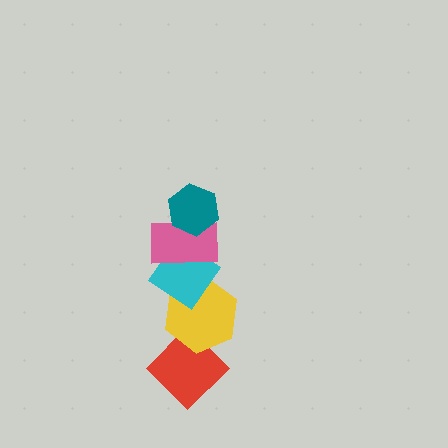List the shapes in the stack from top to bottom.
From top to bottom: the teal hexagon, the pink rectangle, the cyan diamond, the yellow hexagon, the red diamond.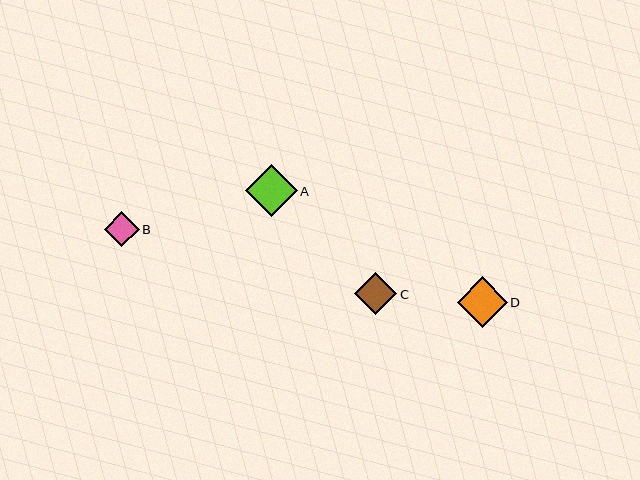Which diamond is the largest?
Diamond A is the largest with a size of approximately 52 pixels.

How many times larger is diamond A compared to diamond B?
Diamond A is approximately 1.5 times the size of diamond B.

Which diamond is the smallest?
Diamond B is the smallest with a size of approximately 35 pixels.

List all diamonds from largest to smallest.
From largest to smallest: A, D, C, B.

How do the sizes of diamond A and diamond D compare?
Diamond A and diamond D are approximately the same size.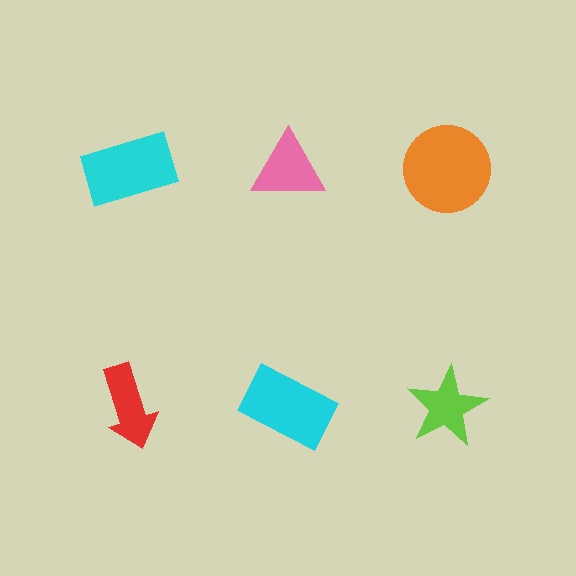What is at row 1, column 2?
A pink triangle.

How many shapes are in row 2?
3 shapes.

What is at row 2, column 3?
A lime star.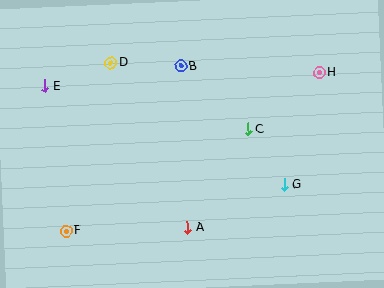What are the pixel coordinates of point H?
Point H is at (319, 73).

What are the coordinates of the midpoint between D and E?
The midpoint between D and E is at (78, 75).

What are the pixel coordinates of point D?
Point D is at (111, 63).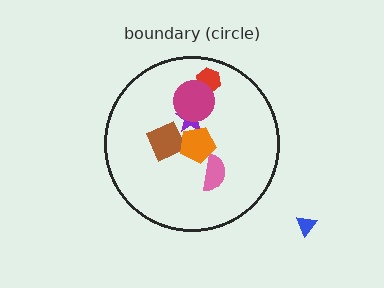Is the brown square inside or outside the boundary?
Inside.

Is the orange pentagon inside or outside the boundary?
Inside.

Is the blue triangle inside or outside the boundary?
Outside.